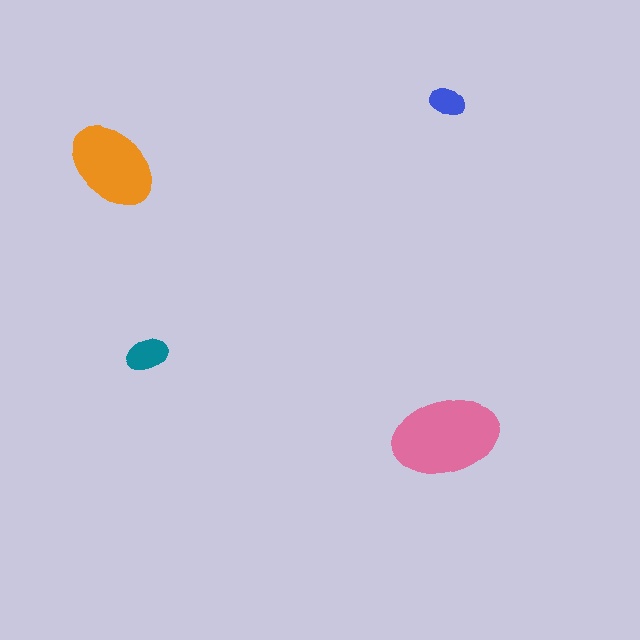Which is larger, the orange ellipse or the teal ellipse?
The orange one.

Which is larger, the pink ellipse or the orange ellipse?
The pink one.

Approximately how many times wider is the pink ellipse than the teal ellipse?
About 2.5 times wider.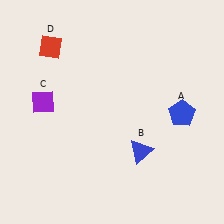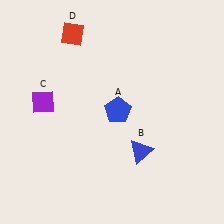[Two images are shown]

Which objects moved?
The objects that moved are: the blue pentagon (A), the red diamond (D).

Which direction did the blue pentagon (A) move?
The blue pentagon (A) moved left.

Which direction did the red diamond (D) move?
The red diamond (D) moved right.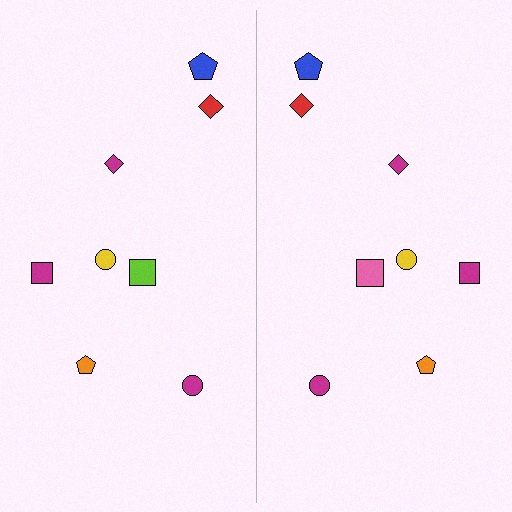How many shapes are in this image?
There are 16 shapes in this image.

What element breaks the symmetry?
The pink square on the right side breaks the symmetry — its mirror counterpart is lime.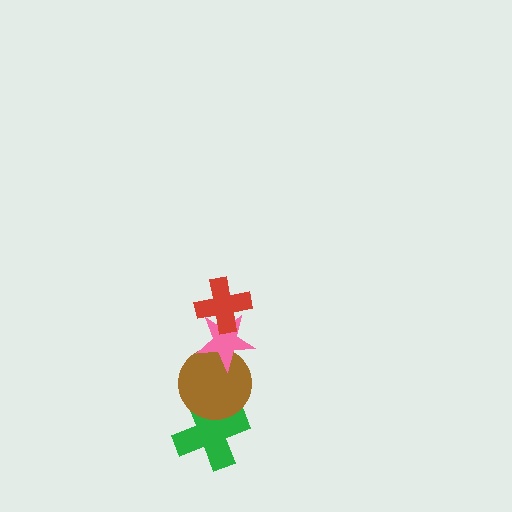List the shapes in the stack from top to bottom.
From top to bottom: the red cross, the pink star, the brown circle, the green cross.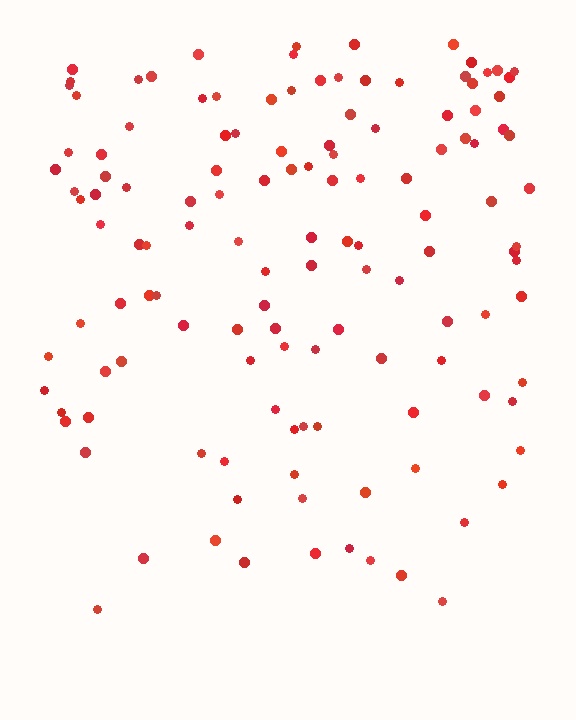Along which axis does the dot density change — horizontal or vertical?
Vertical.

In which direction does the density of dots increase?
From bottom to top, with the top side densest.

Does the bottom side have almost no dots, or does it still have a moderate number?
Still a moderate number, just noticeably fewer than the top.